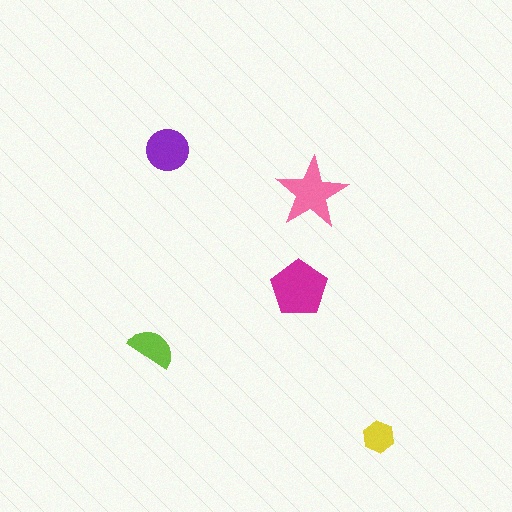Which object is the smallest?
The yellow hexagon.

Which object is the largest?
The magenta pentagon.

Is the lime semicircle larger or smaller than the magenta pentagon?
Smaller.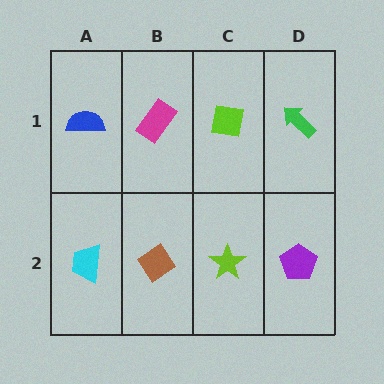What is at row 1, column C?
A lime square.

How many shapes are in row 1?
4 shapes.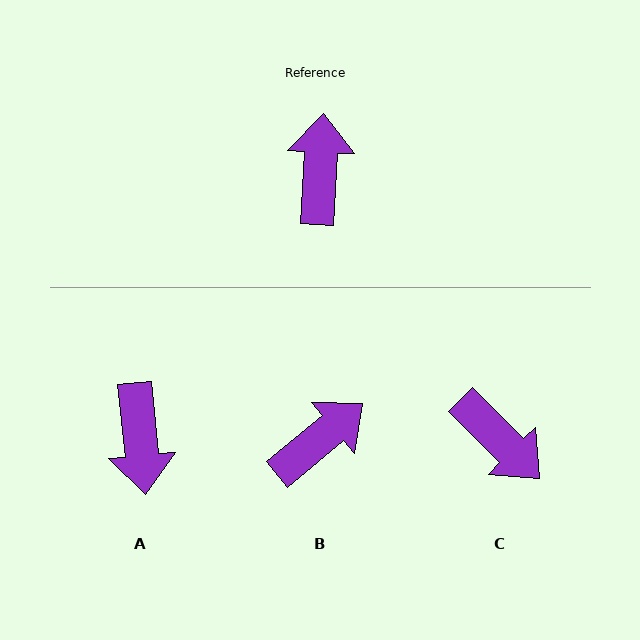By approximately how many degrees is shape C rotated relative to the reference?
Approximately 132 degrees clockwise.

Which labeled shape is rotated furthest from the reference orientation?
A, about 171 degrees away.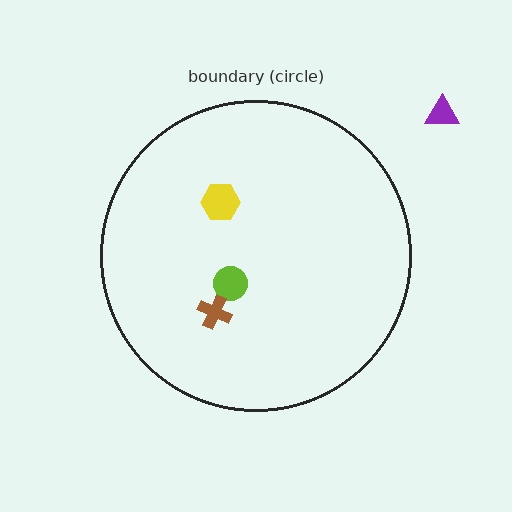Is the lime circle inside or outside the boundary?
Inside.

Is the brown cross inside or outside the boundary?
Inside.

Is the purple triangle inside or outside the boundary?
Outside.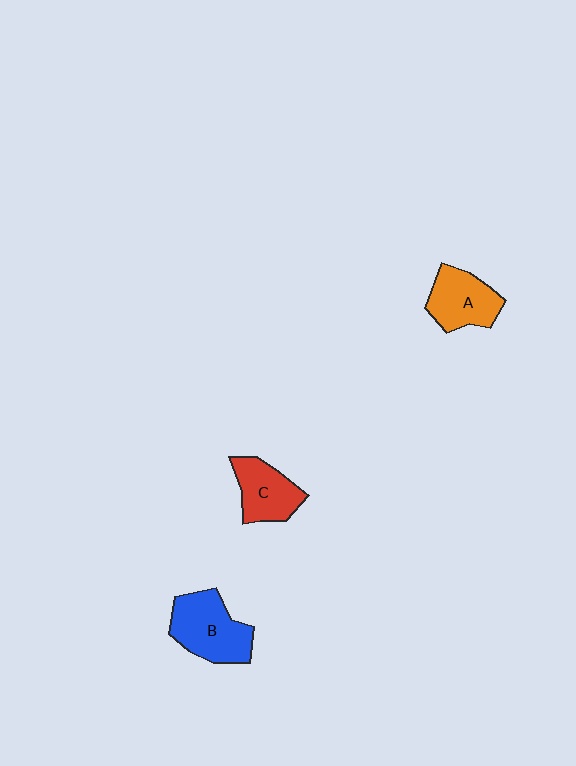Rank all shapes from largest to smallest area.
From largest to smallest: B (blue), A (orange), C (red).